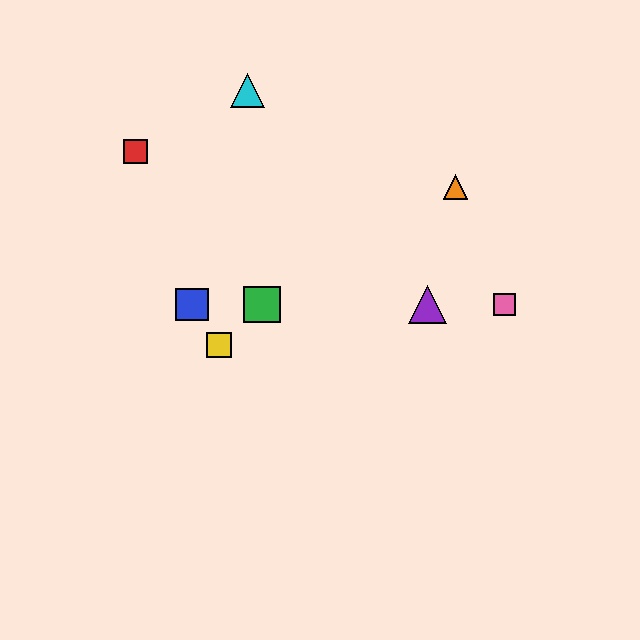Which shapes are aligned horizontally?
The blue square, the green square, the purple triangle, the pink square are aligned horizontally.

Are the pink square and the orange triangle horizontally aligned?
No, the pink square is at y≈304 and the orange triangle is at y≈187.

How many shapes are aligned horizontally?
4 shapes (the blue square, the green square, the purple triangle, the pink square) are aligned horizontally.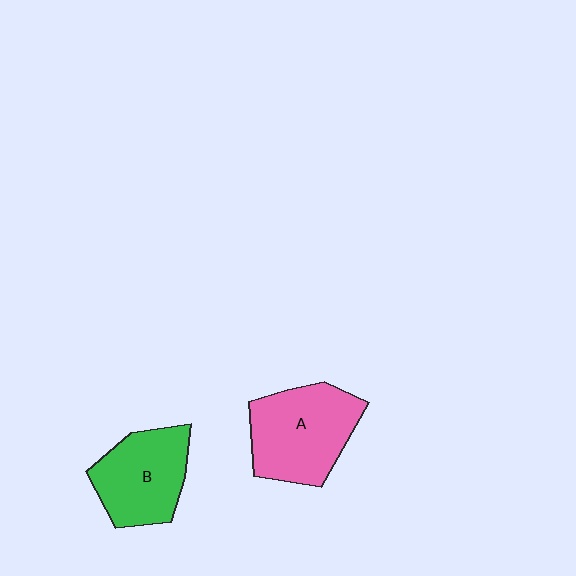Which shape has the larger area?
Shape A (pink).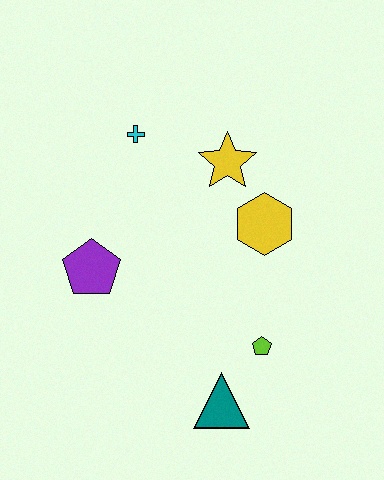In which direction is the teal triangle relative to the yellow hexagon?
The teal triangle is below the yellow hexagon.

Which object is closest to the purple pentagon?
The cyan cross is closest to the purple pentagon.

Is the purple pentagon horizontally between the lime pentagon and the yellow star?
No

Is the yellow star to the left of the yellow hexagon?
Yes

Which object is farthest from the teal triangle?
The cyan cross is farthest from the teal triangle.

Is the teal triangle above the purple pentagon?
No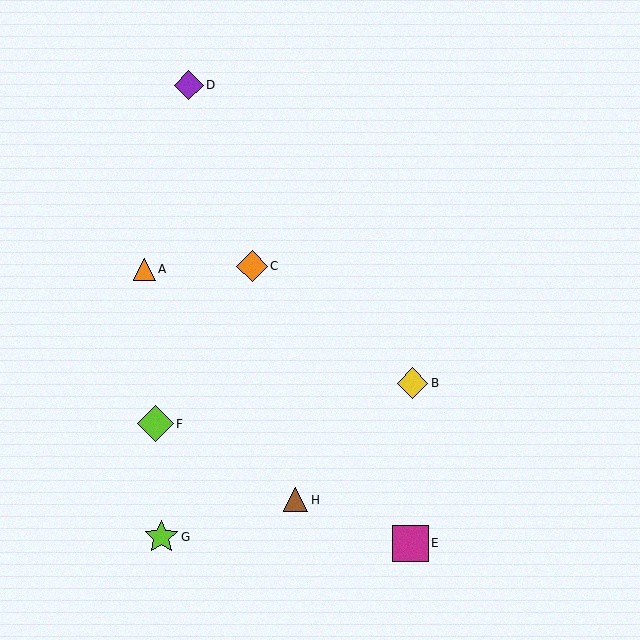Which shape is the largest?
The lime diamond (labeled F) is the largest.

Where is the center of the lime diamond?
The center of the lime diamond is at (155, 424).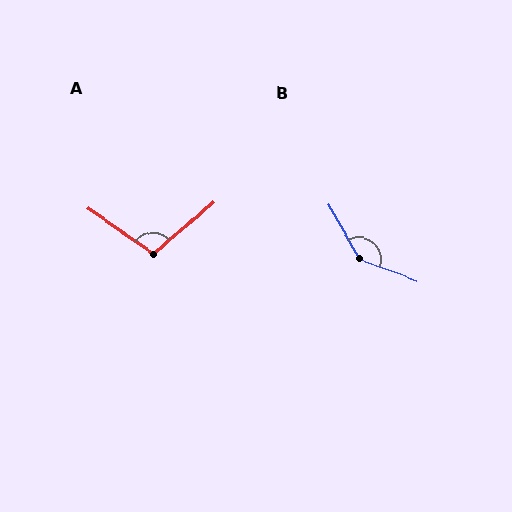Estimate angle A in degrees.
Approximately 104 degrees.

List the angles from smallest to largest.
A (104°), B (140°).